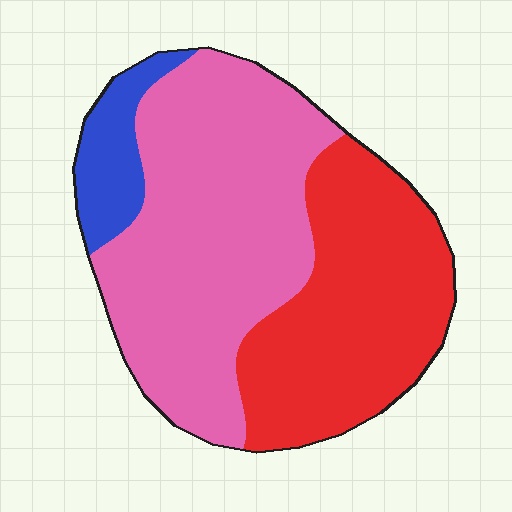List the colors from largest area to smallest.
From largest to smallest: pink, red, blue.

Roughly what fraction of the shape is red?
Red covers about 40% of the shape.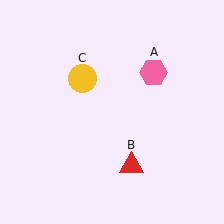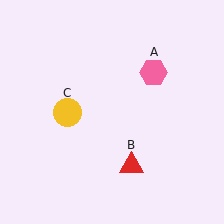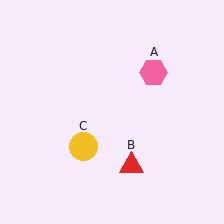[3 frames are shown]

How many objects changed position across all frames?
1 object changed position: yellow circle (object C).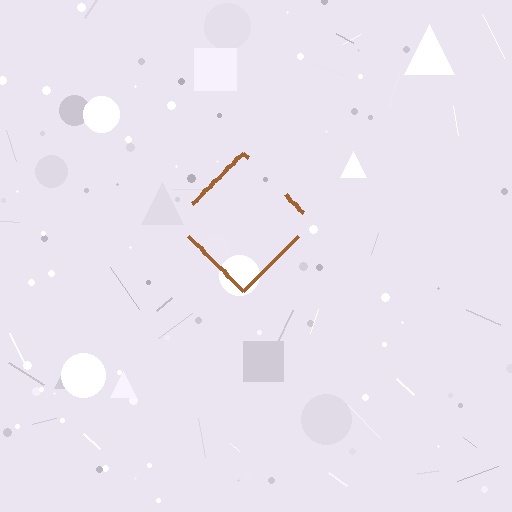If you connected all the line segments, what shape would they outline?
They would outline a diamond.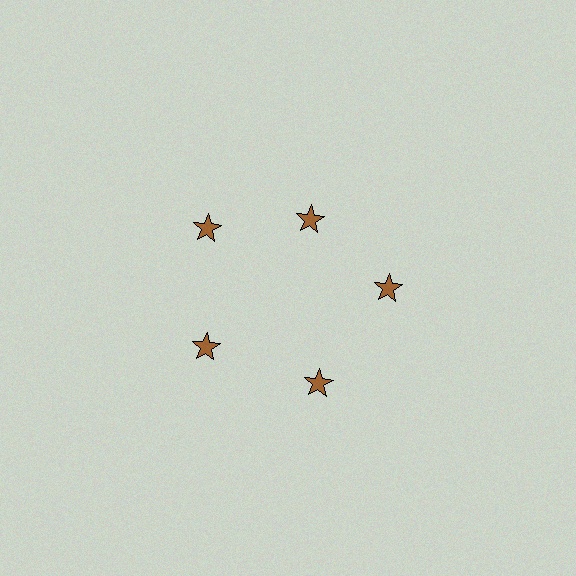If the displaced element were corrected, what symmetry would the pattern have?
It would have 5-fold rotational symmetry — the pattern would map onto itself every 72 degrees.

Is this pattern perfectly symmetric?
No. The 5 brown stars are arranged in a ring, but one element near the 1 o'clock position is pulled inward toward the center, breaking the 5-fold rotational symmetry.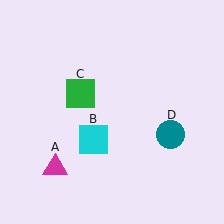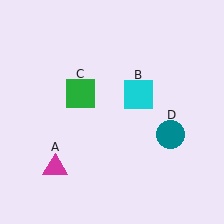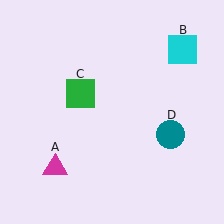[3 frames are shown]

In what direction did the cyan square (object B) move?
The cyan square (object B) moved up and to the right.